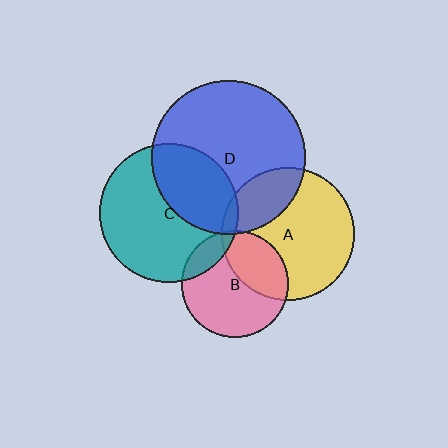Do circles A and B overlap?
Yes.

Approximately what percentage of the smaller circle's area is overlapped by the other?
Approximately 35%.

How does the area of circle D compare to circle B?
Approximately 2.1 times.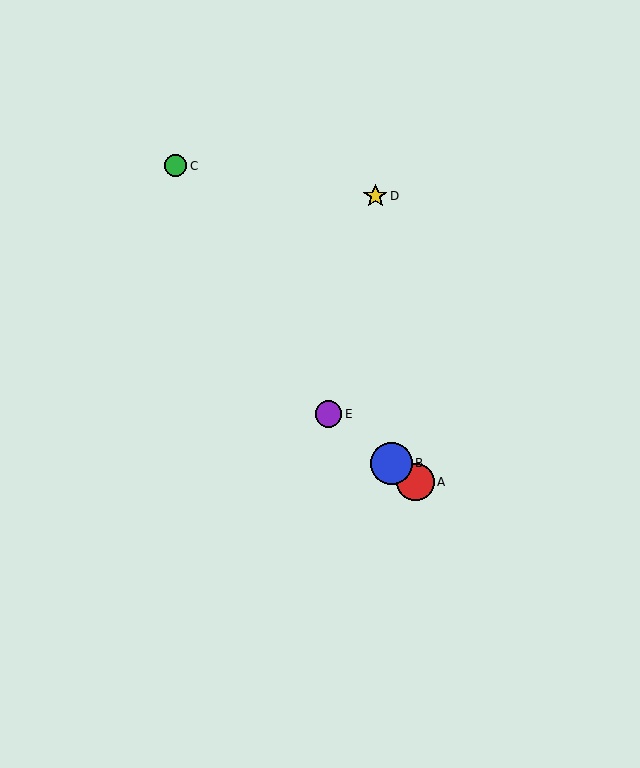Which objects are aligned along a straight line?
Objects A, B, E are aligned along a straight line.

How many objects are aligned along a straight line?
3 objects (A, B, E) are aligned along a straight line.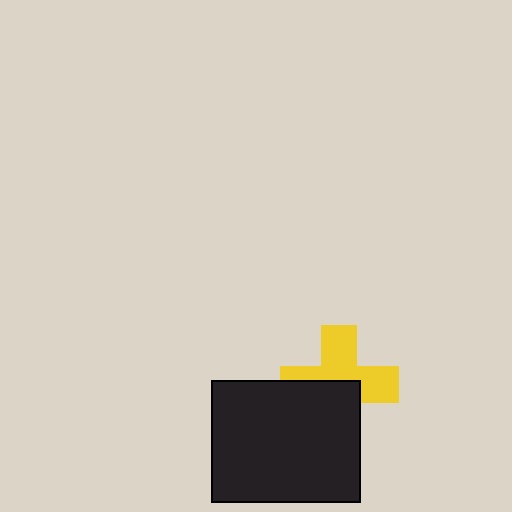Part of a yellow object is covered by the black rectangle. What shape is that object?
It is a cross.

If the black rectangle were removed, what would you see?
You would see the complete yellow cross.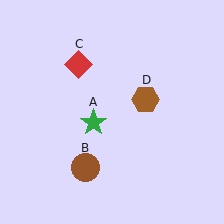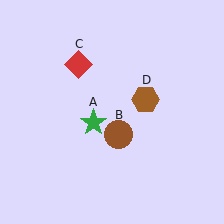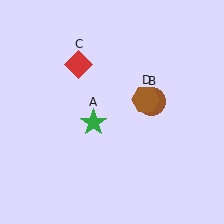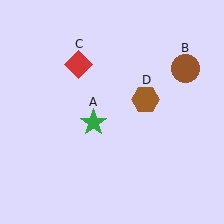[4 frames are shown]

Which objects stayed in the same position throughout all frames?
Green star (object A) and red diamond (object C) and brown hexagon (object D) remained stationary.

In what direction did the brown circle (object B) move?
The brown circle (object B) moved up and to the right.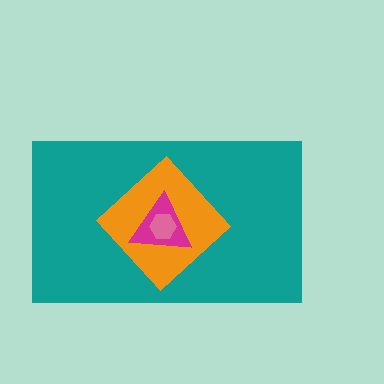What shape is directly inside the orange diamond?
The magenta triangle.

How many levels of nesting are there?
4.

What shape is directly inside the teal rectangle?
The orange diamond.